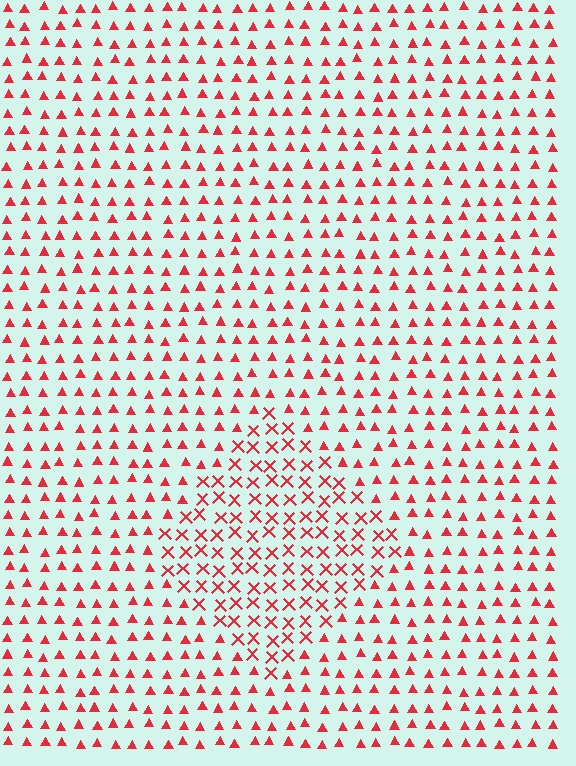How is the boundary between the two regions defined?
The boundary is defined by a change in element shape: X marks inside vs. triangles outside. All elements share the same color and spacing.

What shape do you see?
I see a diamond.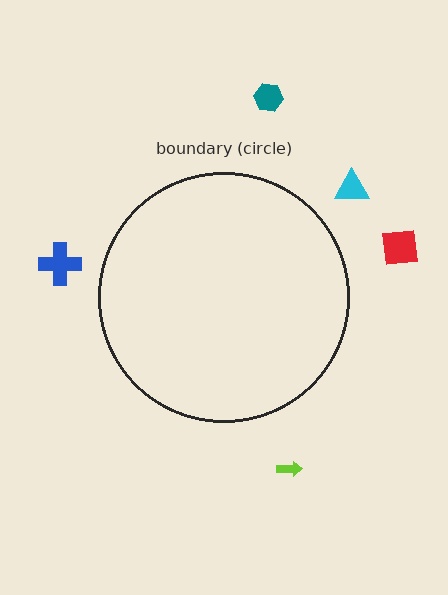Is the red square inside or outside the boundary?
Outside.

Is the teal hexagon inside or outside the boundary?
Outside.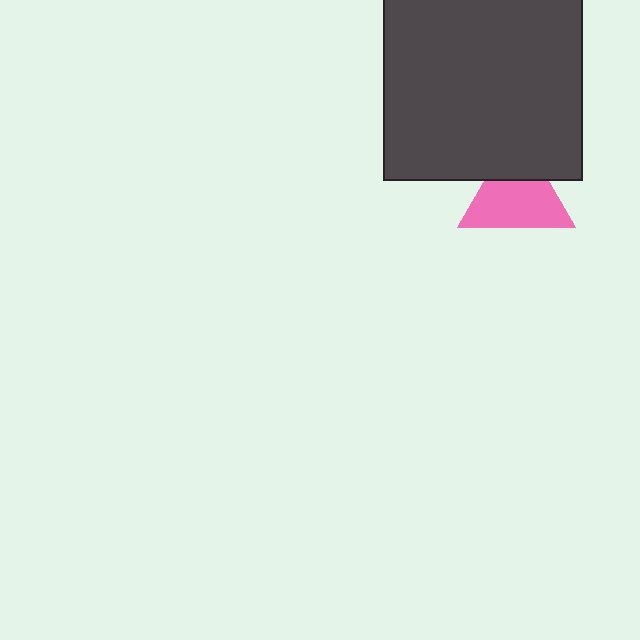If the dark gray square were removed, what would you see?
You would see the complete pink triangle.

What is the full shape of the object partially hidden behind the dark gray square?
The partially hidden object is a pink triangle.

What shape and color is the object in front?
The object in front is a dark gray square.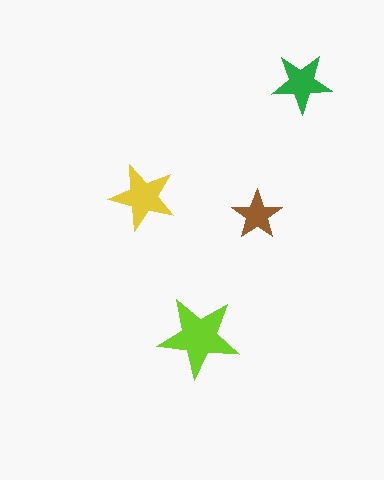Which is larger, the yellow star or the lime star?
The lime one.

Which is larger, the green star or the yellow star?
The yellow one.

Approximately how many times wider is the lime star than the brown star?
About 1.5 times wider.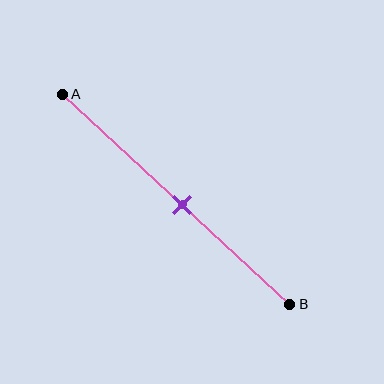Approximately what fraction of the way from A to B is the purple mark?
The purple mark is approximately 55% of the way from A to B.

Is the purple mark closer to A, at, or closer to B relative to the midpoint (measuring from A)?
The purple mark is approximately at the midpoint of segment AB.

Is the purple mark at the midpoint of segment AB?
Yes, the mark is approximately at the midpoint.